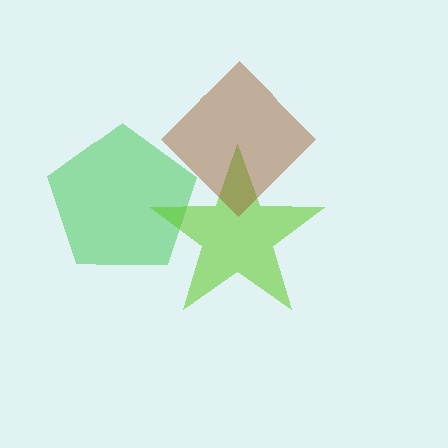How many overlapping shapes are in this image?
There are 3 overlapping shapes in the image.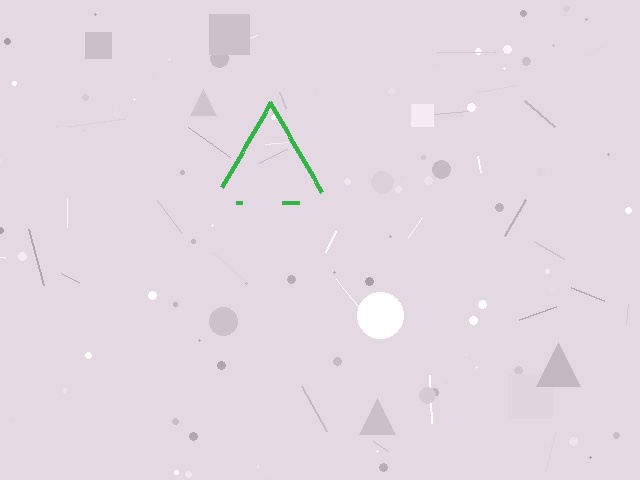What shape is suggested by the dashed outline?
The dashed outline suggests a triangle.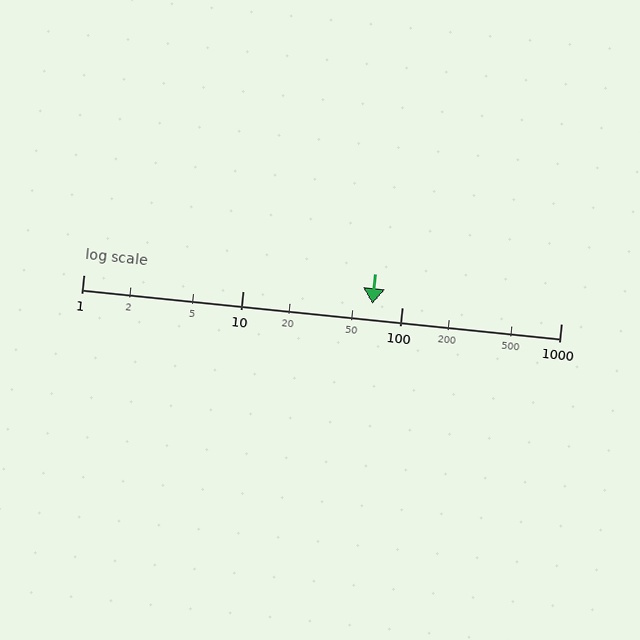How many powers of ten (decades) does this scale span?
The scale spans 3 decades, from 1 to 1000.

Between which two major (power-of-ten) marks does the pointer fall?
The pointer is between 10 and 100.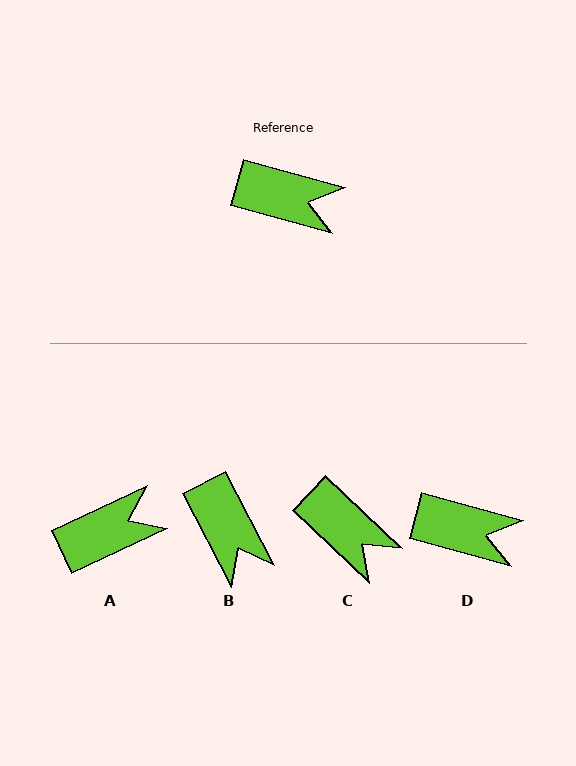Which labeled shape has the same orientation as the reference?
D.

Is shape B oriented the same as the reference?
No, it is off by about 47 degrees.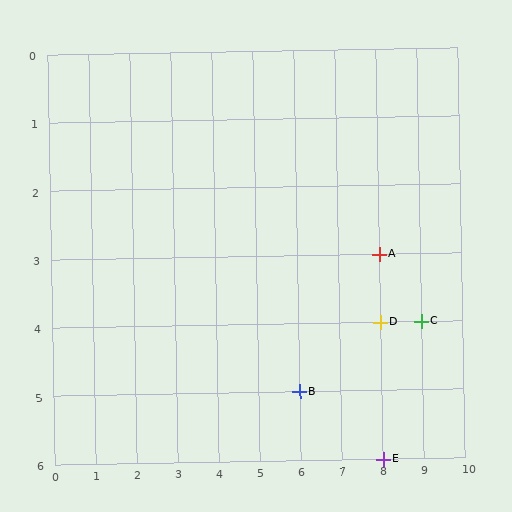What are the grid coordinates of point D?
Point D is at grid coordinates (8, 4).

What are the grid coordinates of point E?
Point E is at grid coordinates (8, 6).